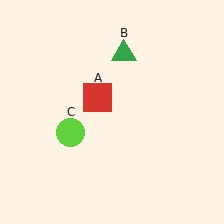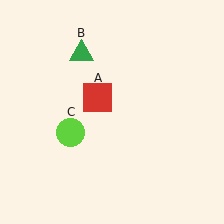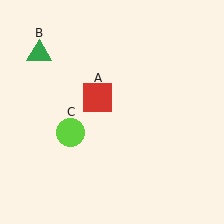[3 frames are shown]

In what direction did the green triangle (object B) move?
The green triangle (object B) moved left.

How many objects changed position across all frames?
1 object changed position: green triangle (object B).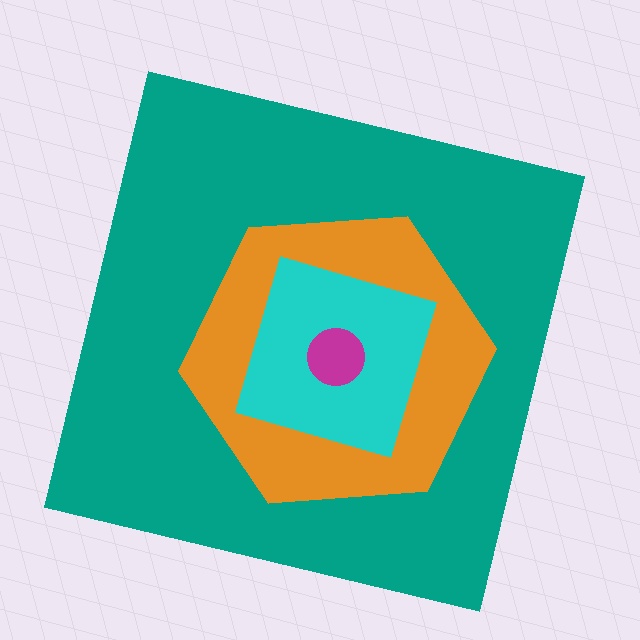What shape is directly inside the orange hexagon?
The cyan diamond.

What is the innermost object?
The magenta circle.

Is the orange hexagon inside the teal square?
Yes.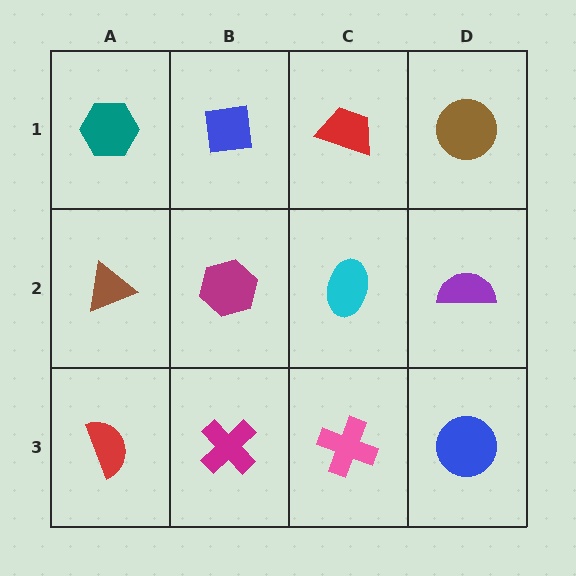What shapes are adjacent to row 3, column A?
A brown triangle (row 2, column A), a magenta cross (row 3, column B).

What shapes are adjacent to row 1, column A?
A brown triangle (row 2, column A), a blue square (row 1, column B).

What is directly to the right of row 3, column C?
A blue circle.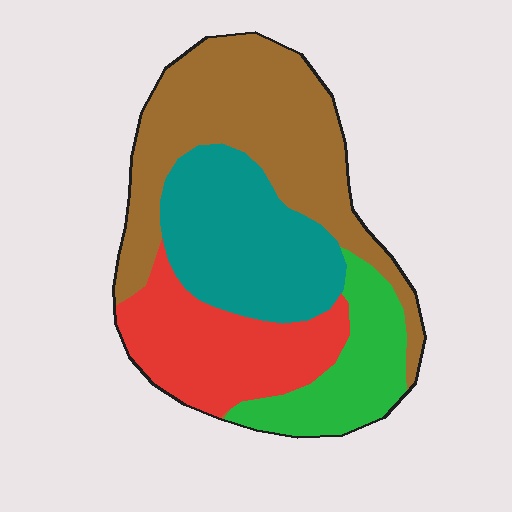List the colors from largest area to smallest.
From largest to smallest: brown, teal, red, green.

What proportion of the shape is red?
Red takes up about one fifth (1/5) of the shape.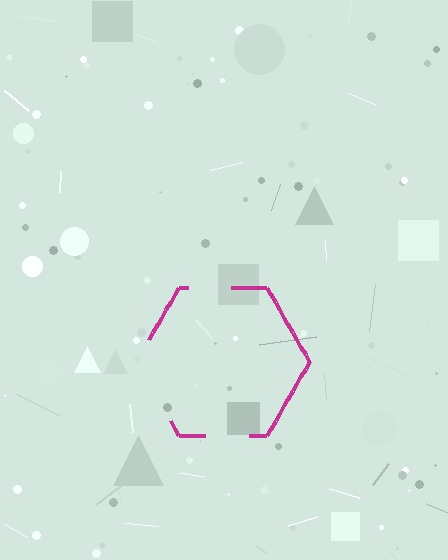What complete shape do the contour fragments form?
The contour fragments form a hexagon.